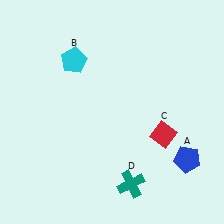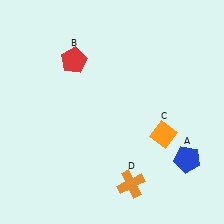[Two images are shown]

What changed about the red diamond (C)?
In Image 1, C is red. In Image 2, it changed to orange.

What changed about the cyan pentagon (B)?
In Image 1, B is cyan. In Image 2, it changed to red.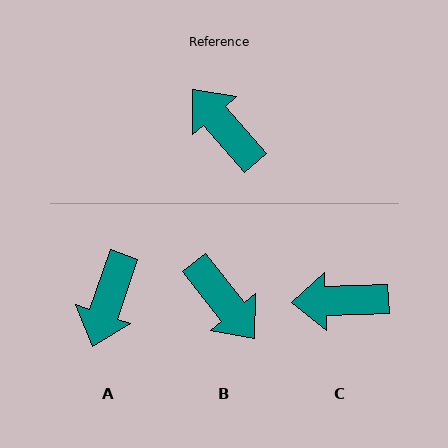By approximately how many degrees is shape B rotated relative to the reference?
Approximately 178 degrees counter-clockwise.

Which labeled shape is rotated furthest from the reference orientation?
B, about 178 degrees away.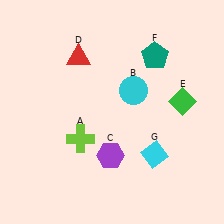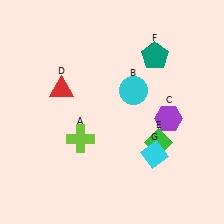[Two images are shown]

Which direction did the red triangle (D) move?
The red triangle (D) moved down.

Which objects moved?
The objects that moved are: the purple hexagon (C), the red triangle (D), the green diamond (E).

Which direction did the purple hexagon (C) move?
The purple hexagon (C) moved right.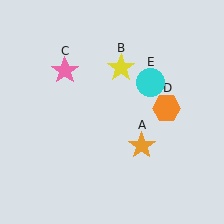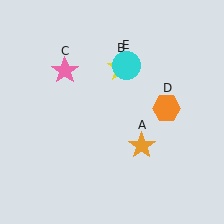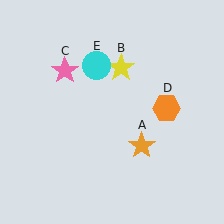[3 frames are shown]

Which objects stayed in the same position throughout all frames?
Orange star (object A) and yellow star (object B) and pink star (object C) and orange hexagon (object D) remained stationary.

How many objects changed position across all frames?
1 object changed position: cyan circle (object E).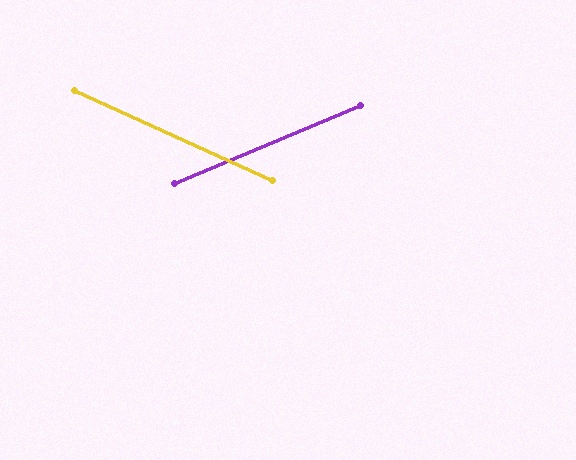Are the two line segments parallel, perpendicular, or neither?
Neither parallel nor perpendicular — they differ by about 47°.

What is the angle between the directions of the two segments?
Approximately 47 degrees.